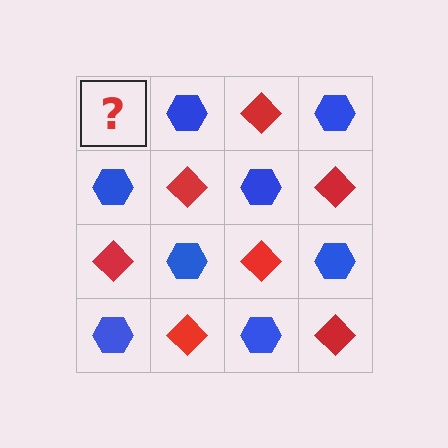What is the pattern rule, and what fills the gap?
The rule is that it alternates red diamond and blue hexagon in a checkerboard pattern. The gap should be filled with a red diamond.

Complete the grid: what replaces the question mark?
The question mark should be replaced with a red diamond.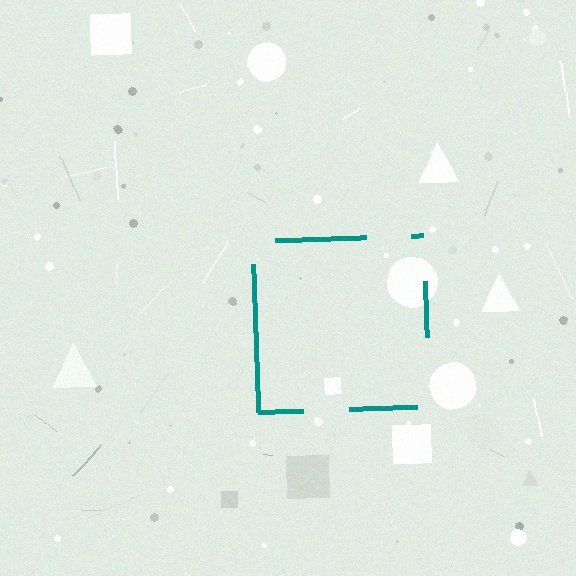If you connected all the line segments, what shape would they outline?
They would outline a square.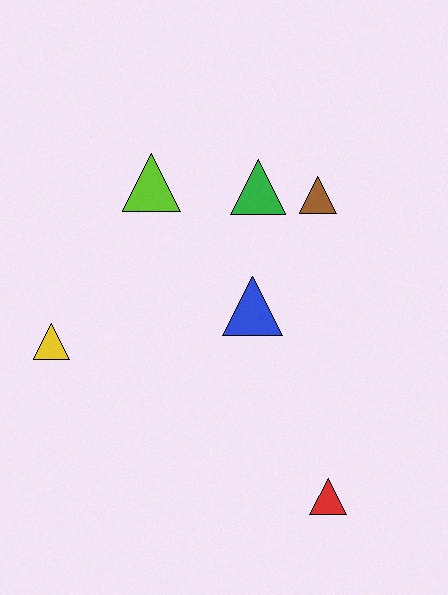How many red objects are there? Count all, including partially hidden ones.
There is 1 red object.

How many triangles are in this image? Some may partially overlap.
There are 6 triangles.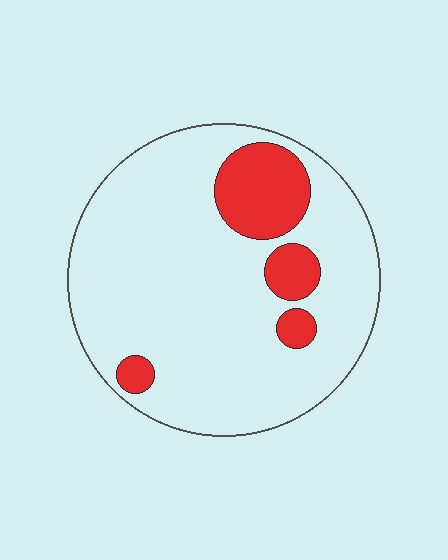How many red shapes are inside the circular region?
4.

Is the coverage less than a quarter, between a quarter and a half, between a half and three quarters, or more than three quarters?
Less than a quarter.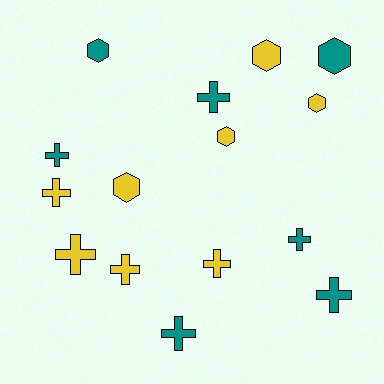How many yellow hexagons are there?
There are 4 yellow hexagons.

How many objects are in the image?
There are 15 objects.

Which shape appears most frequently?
Cross, with 9 objects.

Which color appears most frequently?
Yellow, with 8 objects.